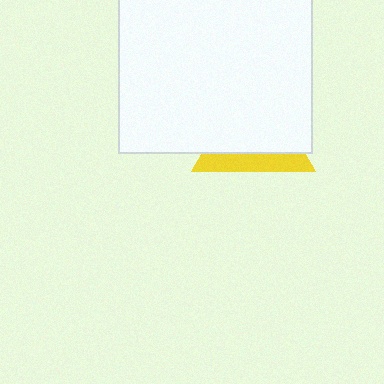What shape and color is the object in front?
The object in front is a white square.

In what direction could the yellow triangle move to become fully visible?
The yellow triangle could move down. That would shift it out from behind the white square entirely.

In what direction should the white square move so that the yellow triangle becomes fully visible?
The white square should move up. That is the shortest direction to clear the overlap and leave the yellow triangle fully visible.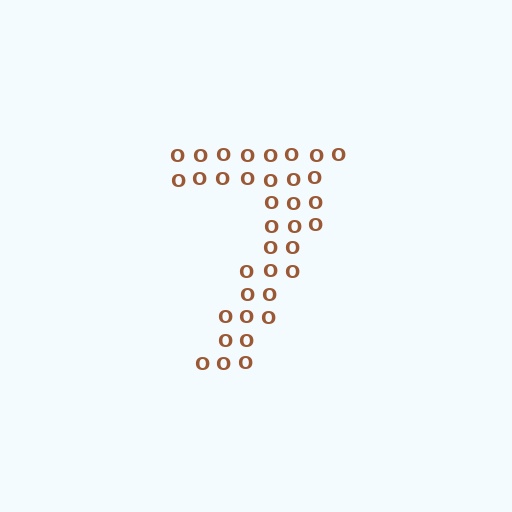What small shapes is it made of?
It is made of small letter O's.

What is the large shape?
The large shape is the digit 7.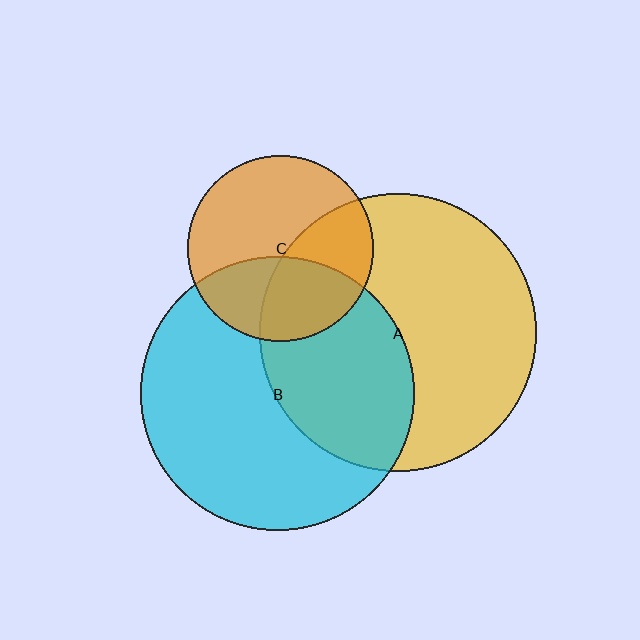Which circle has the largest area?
Circle A (yellow).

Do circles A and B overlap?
Yes.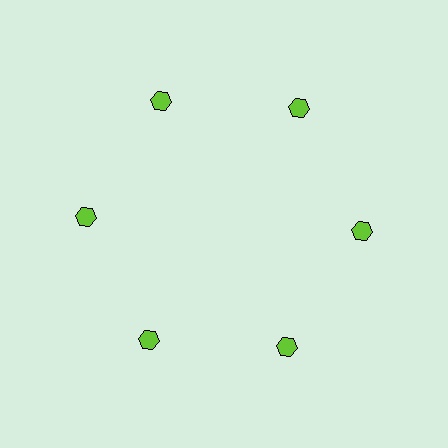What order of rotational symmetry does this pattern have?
This pattern has 6-fold rotational symmetry.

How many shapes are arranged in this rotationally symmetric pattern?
There are 6 shapes, arranged in 6 groups of 1.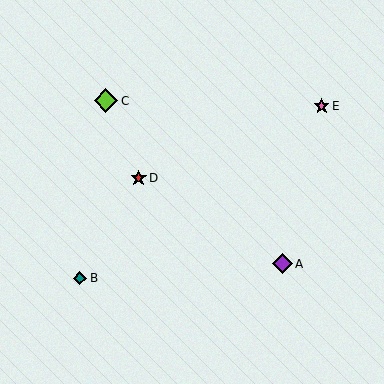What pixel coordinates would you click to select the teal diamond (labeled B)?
Click at (80, 278) to select the teal diamond B.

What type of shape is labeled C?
Shape C is a lime diamond.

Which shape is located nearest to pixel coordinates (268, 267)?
The purple diamond (labeled A) at (282, 264) is nearest to that location.